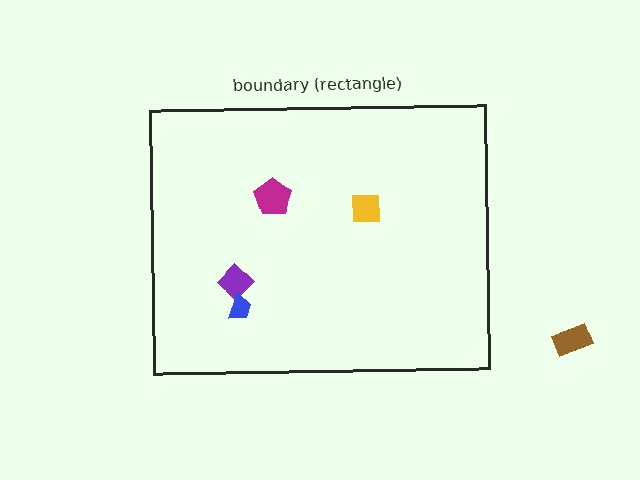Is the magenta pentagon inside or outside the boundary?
Inside.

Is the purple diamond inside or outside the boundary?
Inside.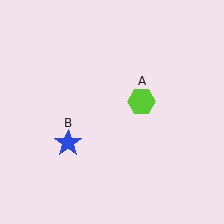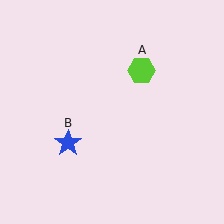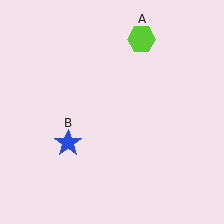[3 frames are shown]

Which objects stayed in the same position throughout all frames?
Blue star (object B) remained stationary.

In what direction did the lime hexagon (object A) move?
The lime hexagon (object A) moved up.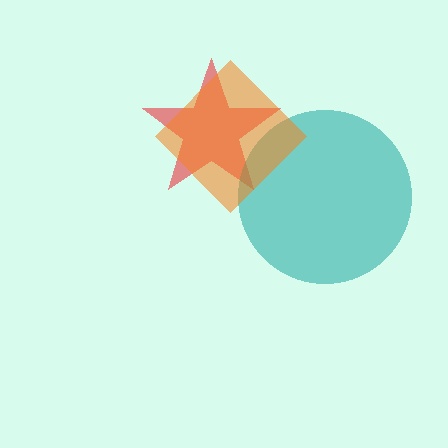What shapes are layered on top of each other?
The layered shapes are: a red star, a teal circle, an orange diamond.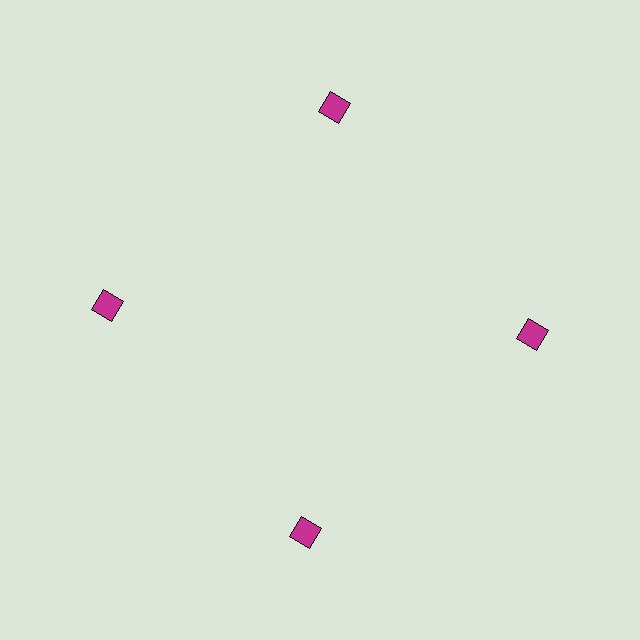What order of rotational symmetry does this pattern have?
This pattern has 4-fold rotational symmetry.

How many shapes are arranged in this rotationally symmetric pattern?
There are 4 shapes, arranged in 4 groups of 1.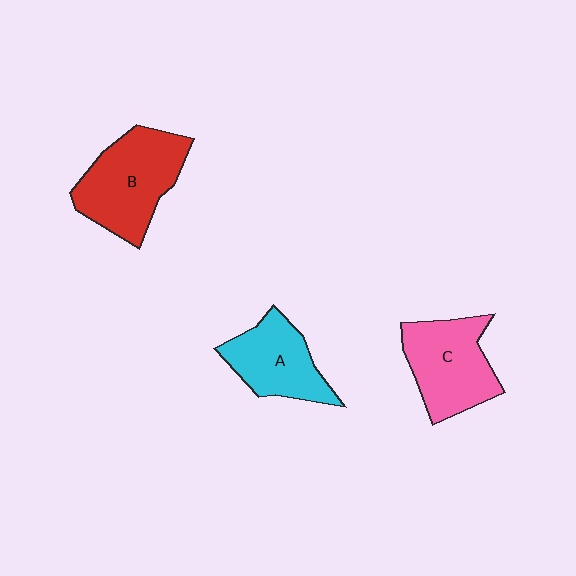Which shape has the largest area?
Shape B (red).